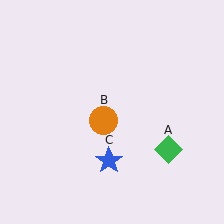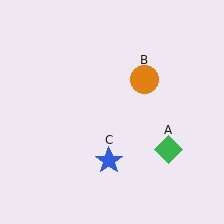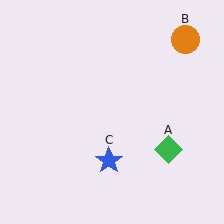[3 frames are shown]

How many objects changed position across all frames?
1 object changed position: orange circle (object B).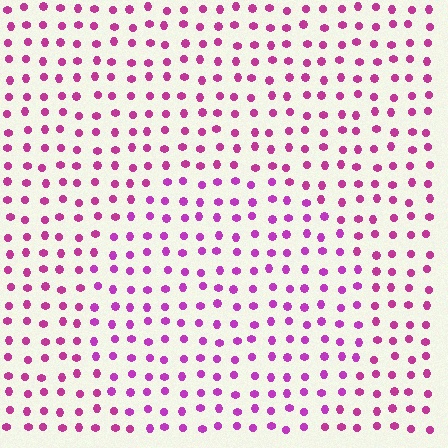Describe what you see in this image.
The image is filled with small magenta elements in a uniform arrangement. A circle-shaped region is visible where the elements are tinted to a slightly different hue, forming a subtle color boundary.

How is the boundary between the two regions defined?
The boundary is defined purely by a slight shift in hue (about 18 degrees). Spacing, size, and orientation are identical on both sides.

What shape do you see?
I see a circle.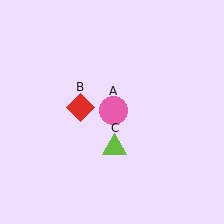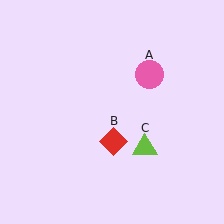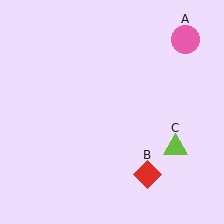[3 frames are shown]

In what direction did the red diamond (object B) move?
The red diamond (object B) moved down and to the right.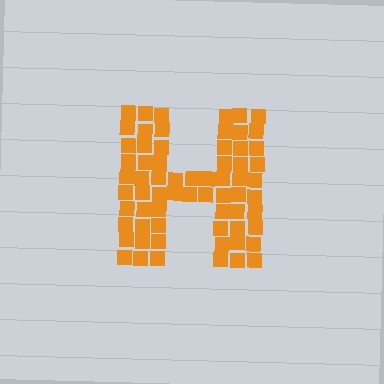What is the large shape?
The large shape is the letter H.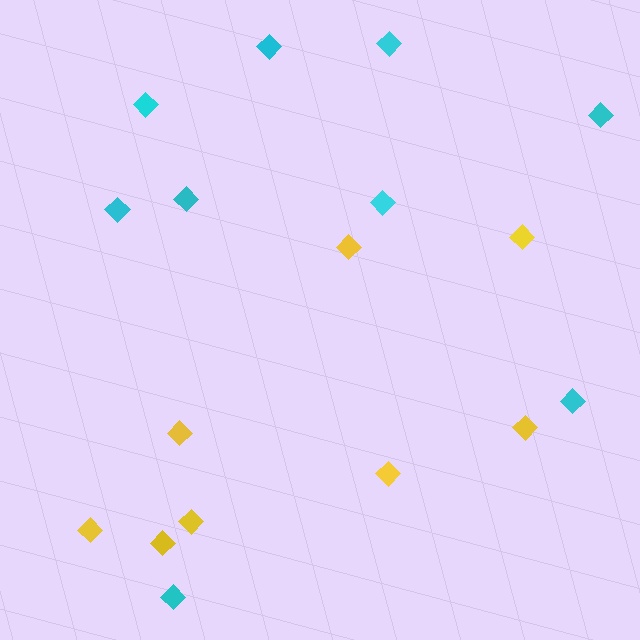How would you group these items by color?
There are 2 groups: one group of yellow diamonds (8) and one group of cyan diamonds (9).